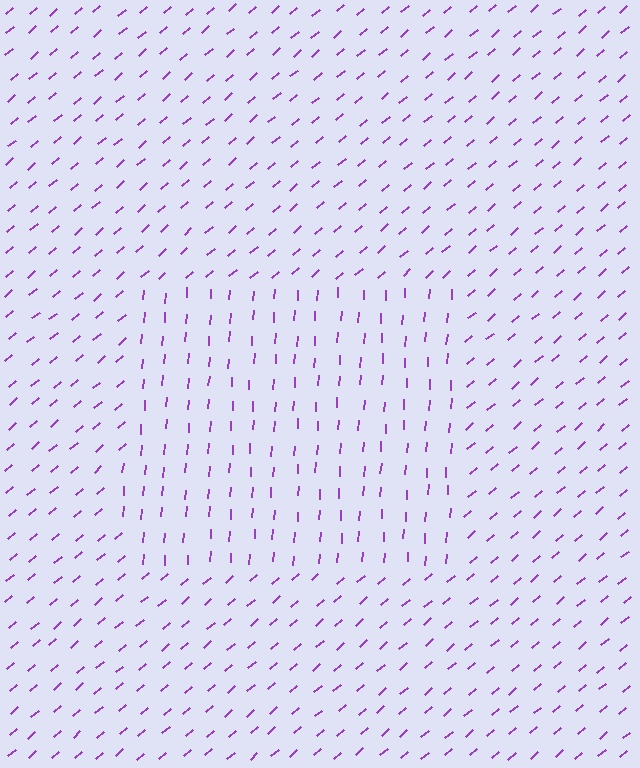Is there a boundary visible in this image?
Yes, there is a texture boundary formed by a change in line orientation.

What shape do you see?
I see a rectangle.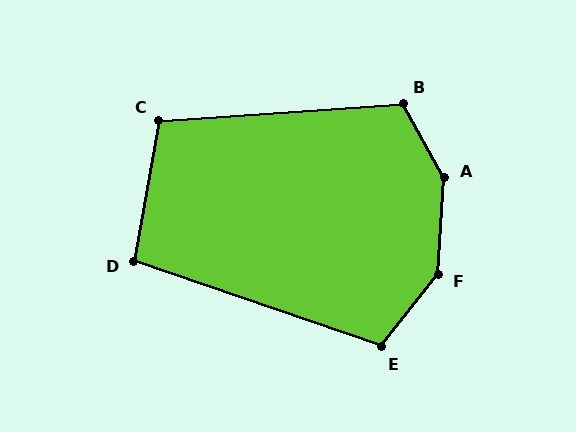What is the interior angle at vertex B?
Approximately 115 degrees (obtuse).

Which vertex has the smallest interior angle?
D, at approximately 99 degrees.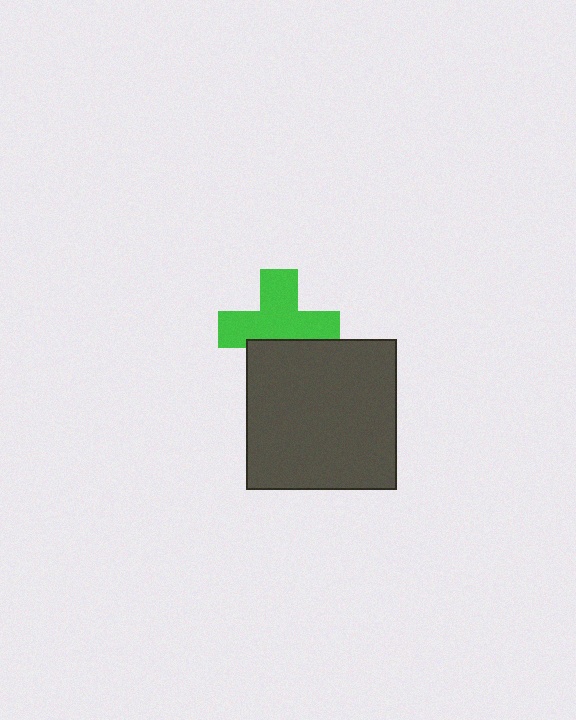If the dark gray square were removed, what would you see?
You would see the complete green cross.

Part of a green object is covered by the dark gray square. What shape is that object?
It is a cross.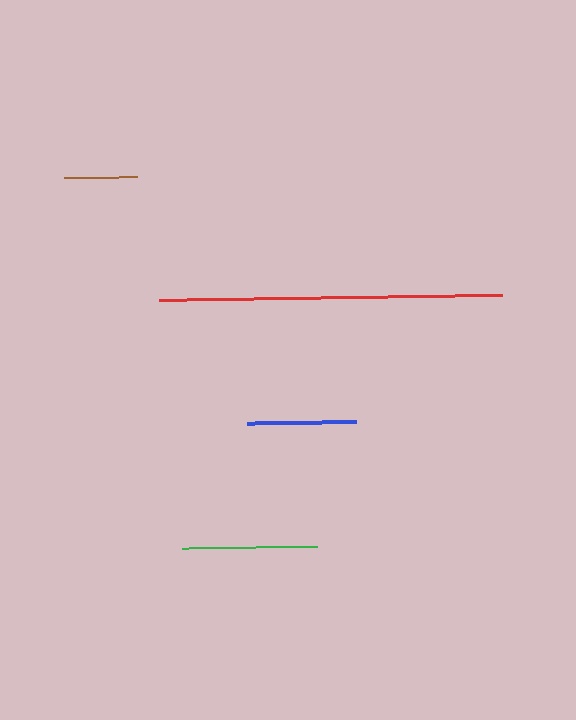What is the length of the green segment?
The green segment is approximately 134 pixels long.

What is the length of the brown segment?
The brown segment is approximately 72 pixels long.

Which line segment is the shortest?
The brown line is the shortest at approximately 72 pixels.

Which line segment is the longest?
The red line is the longest at approximately 344 pixels.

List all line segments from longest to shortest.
From longest to shortest: red, green, blue, brown.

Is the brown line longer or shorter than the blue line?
The blue line is longer than the brown line.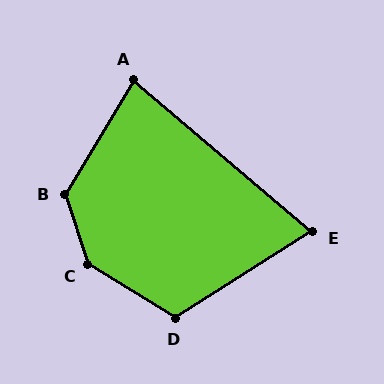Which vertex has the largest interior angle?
C, at approximately 139 degrees.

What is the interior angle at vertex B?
Approximately 131 degrees (obtuse).